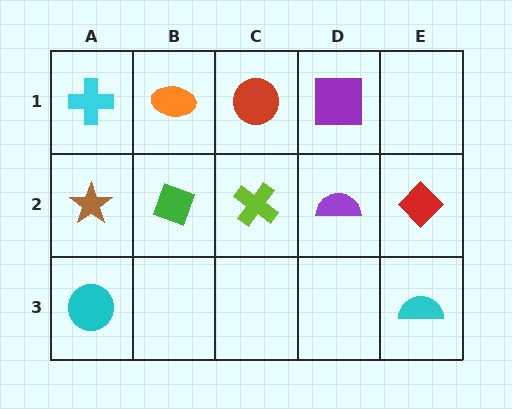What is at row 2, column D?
A purple semicircle.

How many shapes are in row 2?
5 shapes.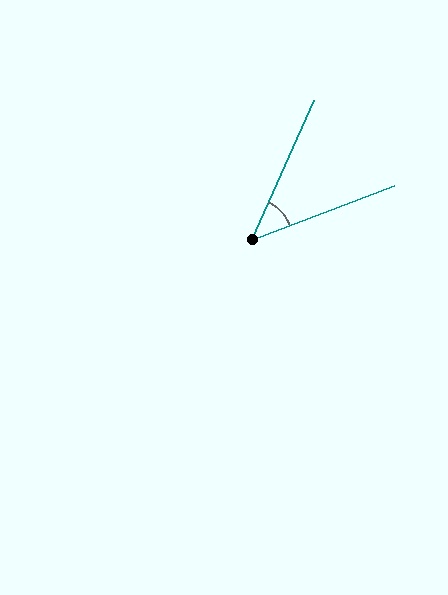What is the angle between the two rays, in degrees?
Approximately 45 degrees.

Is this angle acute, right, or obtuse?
It is acute.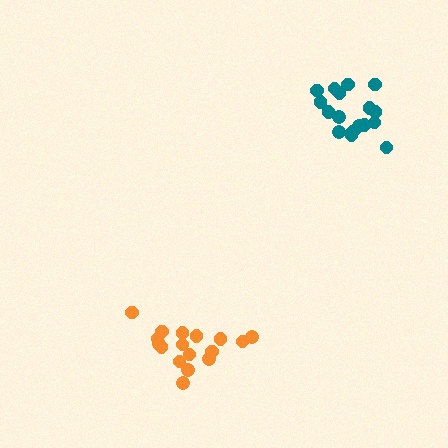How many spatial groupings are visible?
There are 2 spatial groupings.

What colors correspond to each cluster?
The clusters are colored: teal, orange.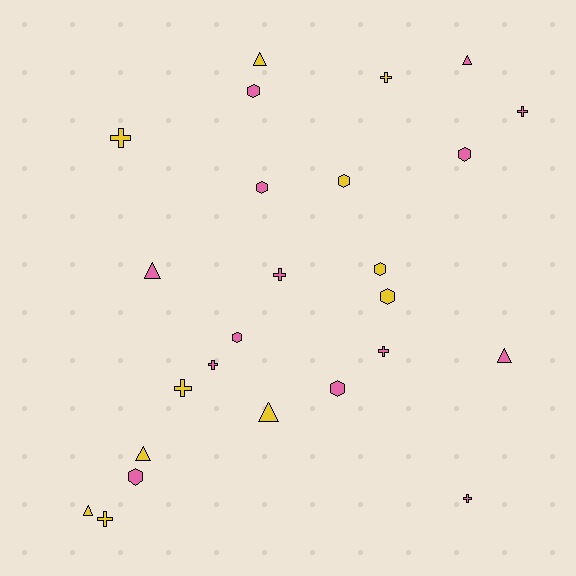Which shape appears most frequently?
Hexagon, with 9 objects.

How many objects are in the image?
There are 25 objects.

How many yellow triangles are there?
There are 4 yellow triangles.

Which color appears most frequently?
Pink, with 14 objects.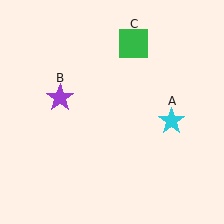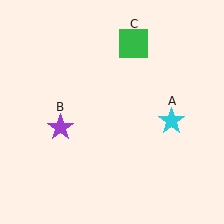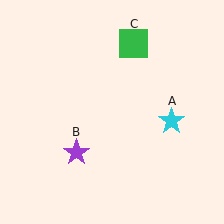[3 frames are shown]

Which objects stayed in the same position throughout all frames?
Cyan star (object A) and green square (object C) remained stationary.